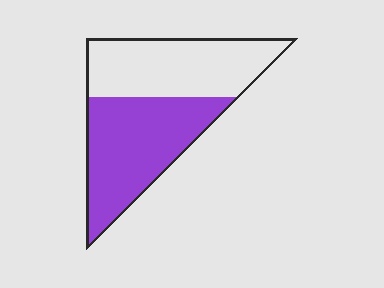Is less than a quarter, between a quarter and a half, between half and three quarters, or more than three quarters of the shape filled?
Between half and three quarters.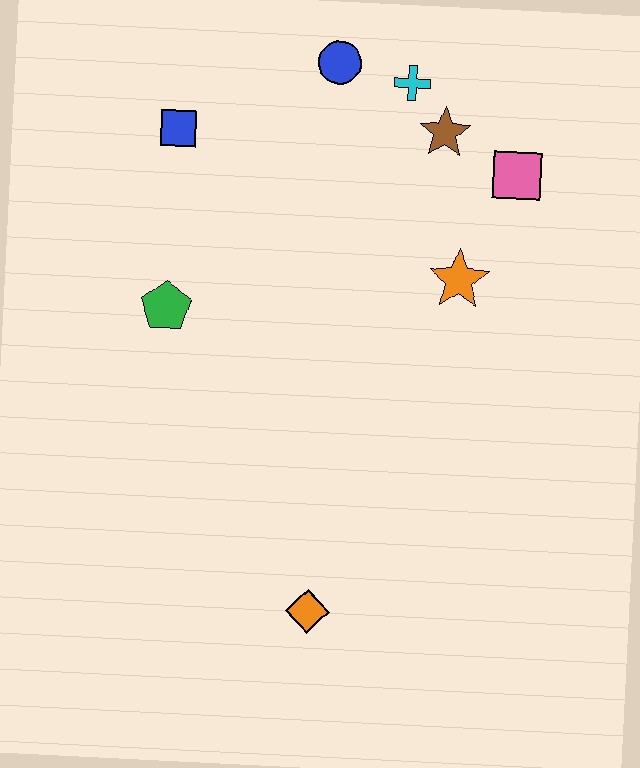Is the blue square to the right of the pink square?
No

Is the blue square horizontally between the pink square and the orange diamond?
No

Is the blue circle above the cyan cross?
Yes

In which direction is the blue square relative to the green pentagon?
The blue square is above the green pentagon.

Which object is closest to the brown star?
The cyan cross is closest to the brown star.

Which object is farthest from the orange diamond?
The blue circle is farthest from the orange diamond.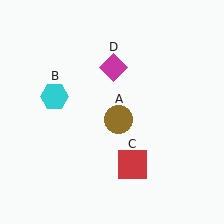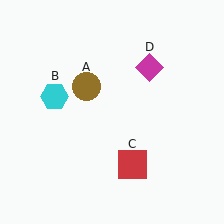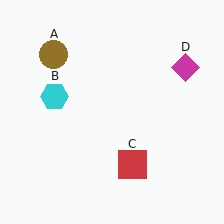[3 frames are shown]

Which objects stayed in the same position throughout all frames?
Cyan hexagon (object B) and red square (object C) remained stationary.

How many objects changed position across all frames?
2 objects changed position: brown circle (object A), magenta diamond (object D).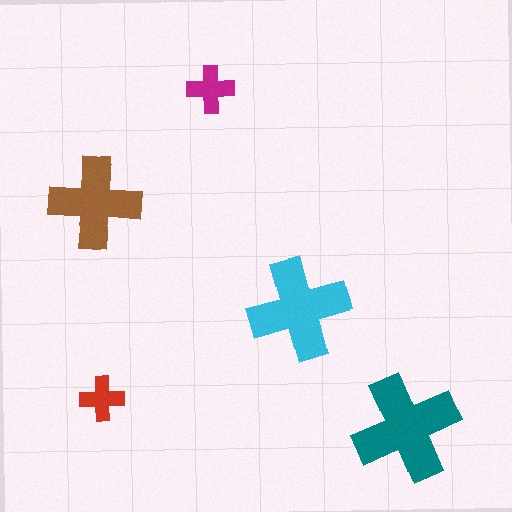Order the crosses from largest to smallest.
the teal one, the cyan one, the brown one, the magenta one, the red one.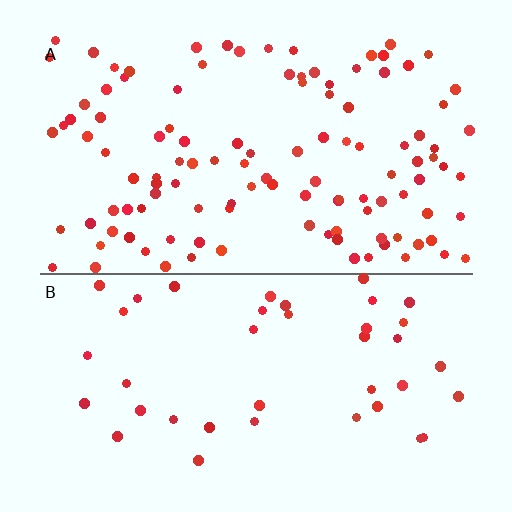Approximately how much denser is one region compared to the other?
Approximately 2.8× — region A over region B.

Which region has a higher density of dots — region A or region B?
A (the top).